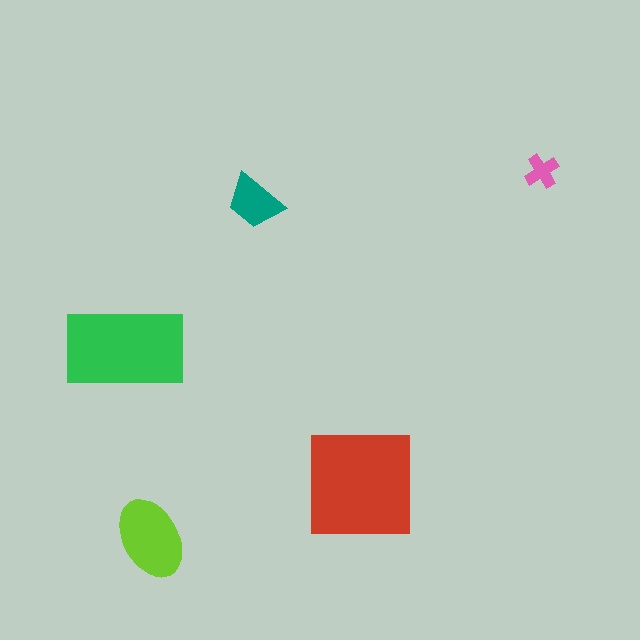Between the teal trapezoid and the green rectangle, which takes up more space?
The green rectangle.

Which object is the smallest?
The pink cross.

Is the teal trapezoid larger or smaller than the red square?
Smaller.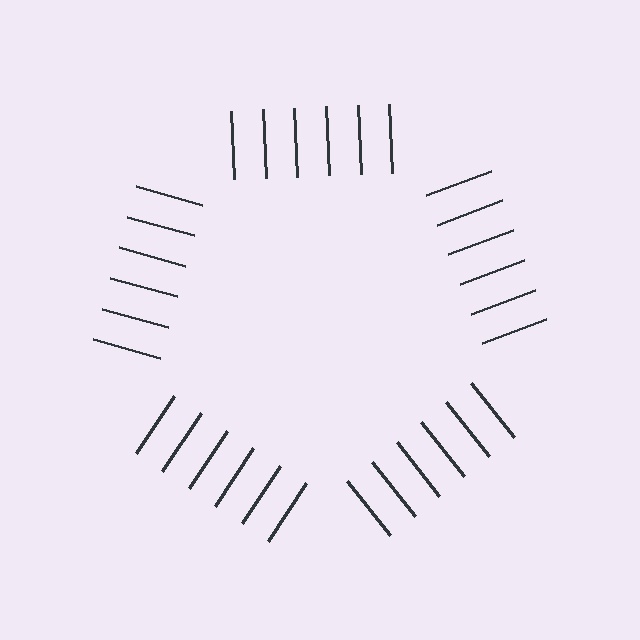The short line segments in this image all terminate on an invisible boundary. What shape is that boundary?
An illusory pentagon — the line segments terminate on its edges but no continuous stroke is drawn.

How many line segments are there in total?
30 — 6 along each of the 5 edges.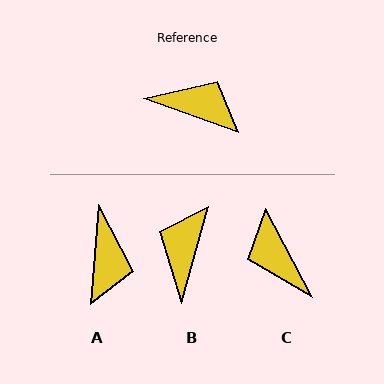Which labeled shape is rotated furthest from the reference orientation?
C, about 137 degrees away.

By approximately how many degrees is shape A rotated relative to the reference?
Approximately 75 degrees clockwise.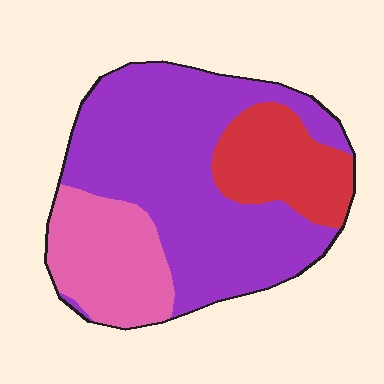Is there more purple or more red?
Purple.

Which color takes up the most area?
Purple, at roughly 60%.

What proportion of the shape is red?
Red covers 19% of the shape.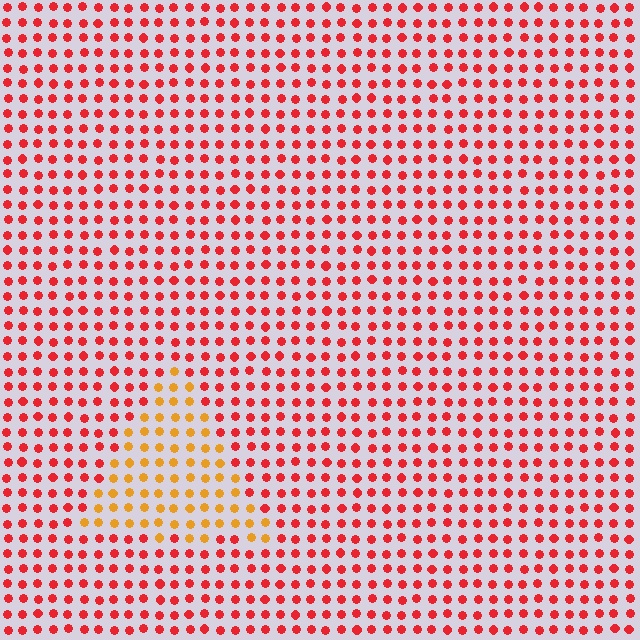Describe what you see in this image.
The image is filled with small red elements in a uniform arrangement. A triangle-shaped region is visible where the elements are tinted to a slightly different hue, forming a subtle color boundary.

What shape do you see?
I see a triangle.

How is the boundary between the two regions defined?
The boundary is defined purely by a slight shift in hue (about 40 degrees). Spacing, size, and orientation are identical on both sides.